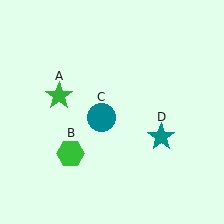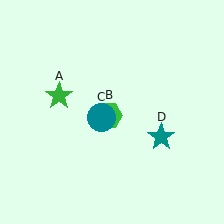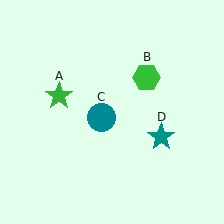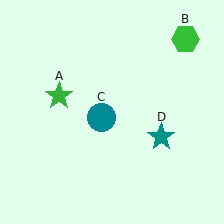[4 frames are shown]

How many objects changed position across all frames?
1 object changed position: green hexagon (object B).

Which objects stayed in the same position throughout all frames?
Green star (object A) and teal circle (object C) and teal star (object D) remained stationary.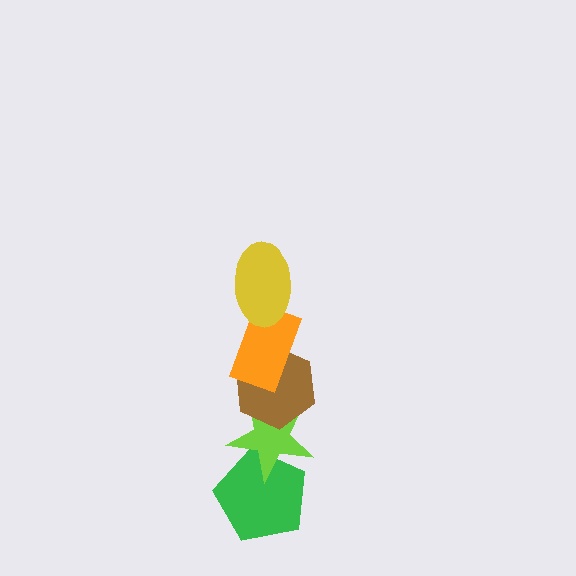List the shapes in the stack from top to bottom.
From top to bottom: the yellow ellipse, the orange rectangle, the brown hexagon, the lime star, the green pentagon.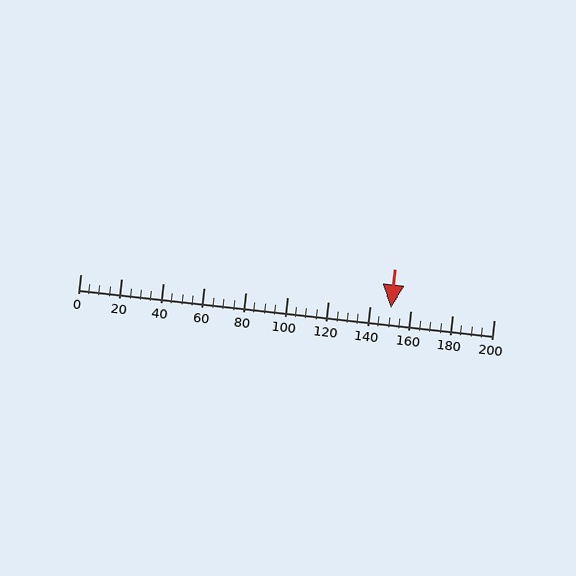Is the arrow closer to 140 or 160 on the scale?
The arrow is closer to 160.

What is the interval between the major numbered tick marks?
The major tick marks are spaced 20 units apart.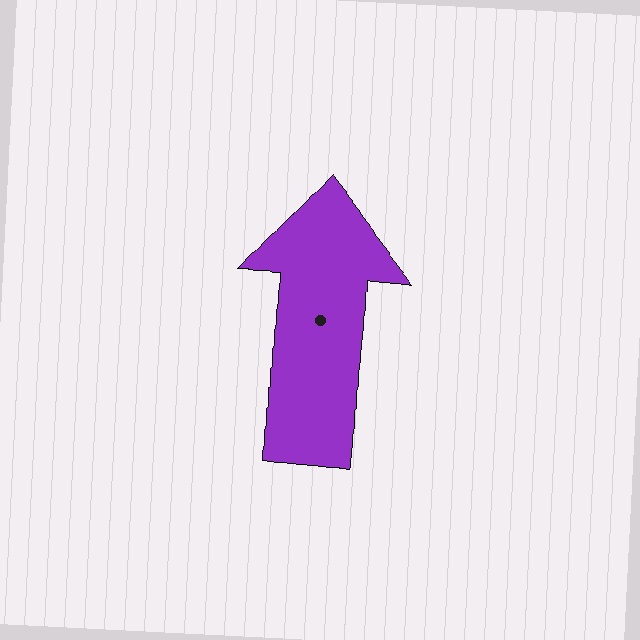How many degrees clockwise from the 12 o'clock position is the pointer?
Approximately 3 degrees.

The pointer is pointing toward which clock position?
Roughly 12 o'clock.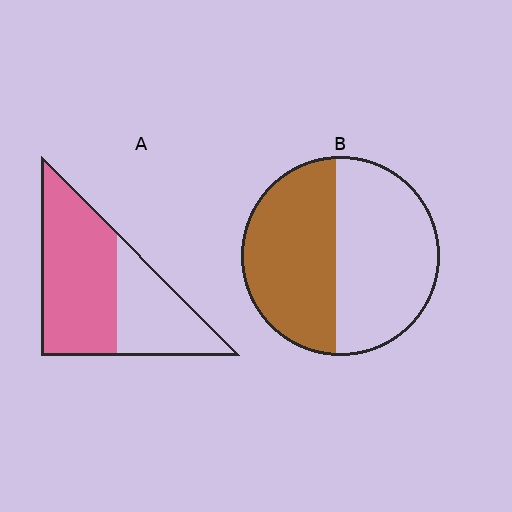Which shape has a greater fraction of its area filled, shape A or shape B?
Shape A.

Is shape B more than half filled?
Roughly half.